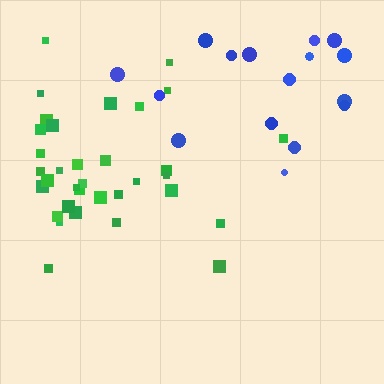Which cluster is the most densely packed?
Green.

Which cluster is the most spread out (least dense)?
Blue.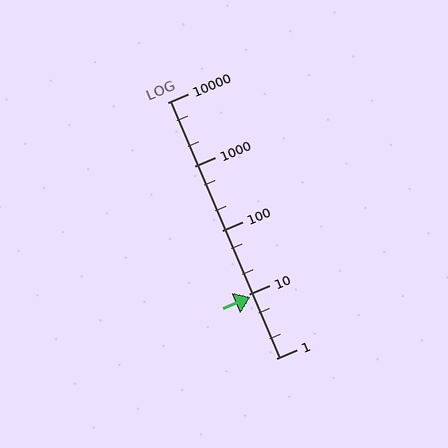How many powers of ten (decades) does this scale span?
The scale spans 4 decades, from 1 to 10000.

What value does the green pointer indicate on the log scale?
The pointer indicates approximately 9.2.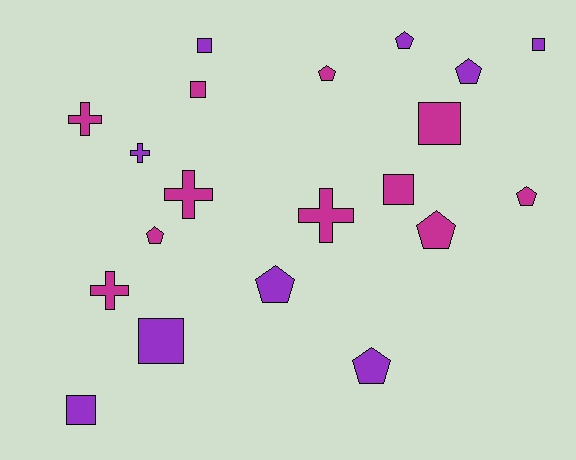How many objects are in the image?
There are 20 objects.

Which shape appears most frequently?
Pentagon, with 8 objects.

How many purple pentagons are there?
There are 4 purple pentagons.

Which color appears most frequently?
Magenta, with 11 objects.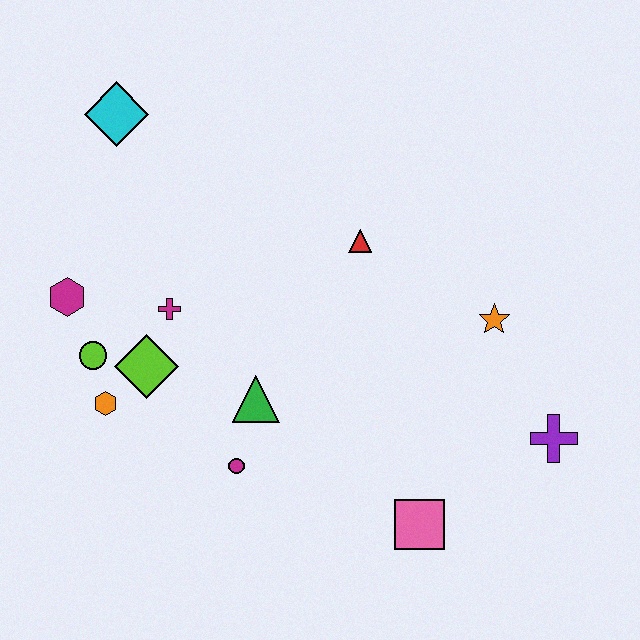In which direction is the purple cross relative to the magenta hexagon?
The purple cross is to the right of the magenta hexagon.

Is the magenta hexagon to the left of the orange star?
Yes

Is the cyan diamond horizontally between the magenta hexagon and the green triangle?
Yes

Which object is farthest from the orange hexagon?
The purple cross is farthest from the orange hexagon.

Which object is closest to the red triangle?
The orange star is closest to the red triangle.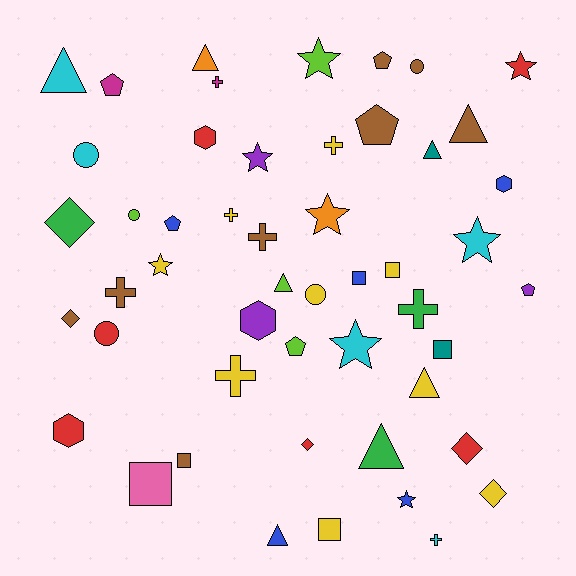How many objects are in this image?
There are 50 objects.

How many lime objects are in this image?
There are 4 lime objects.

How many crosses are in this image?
There are 8 crosses.